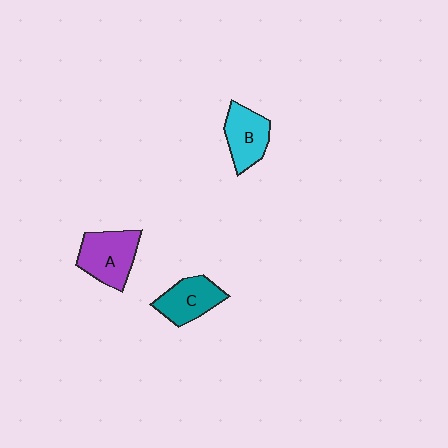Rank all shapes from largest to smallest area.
From largest to smallest: A (purple), B (cyan), C (teal).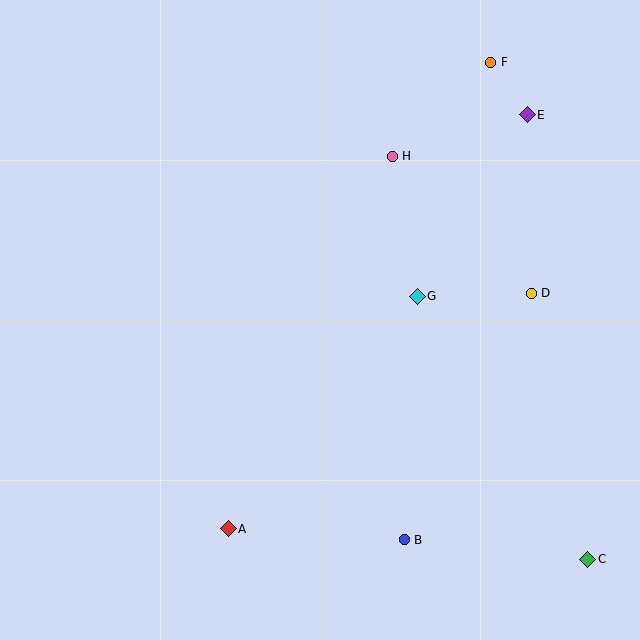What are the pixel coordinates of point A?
Point A is at (228, 529).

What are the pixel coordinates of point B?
Point B is at (404, 540).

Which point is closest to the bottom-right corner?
Point C is closest to the bottom-right corner.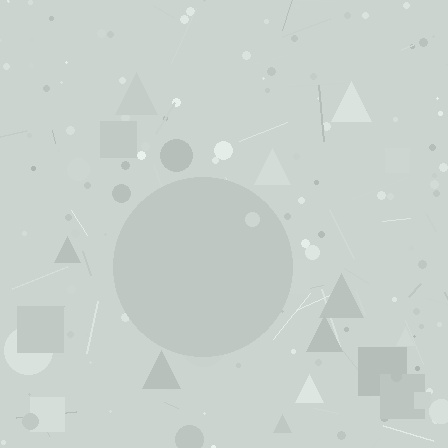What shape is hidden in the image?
A circle is hidden in the image.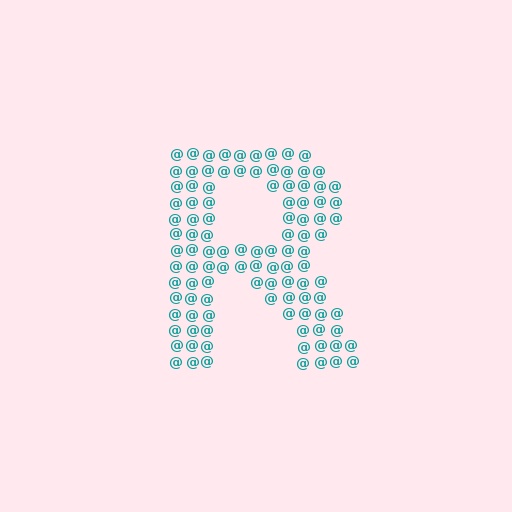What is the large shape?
The large shape is the letter R.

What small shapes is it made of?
It is made of small at signs.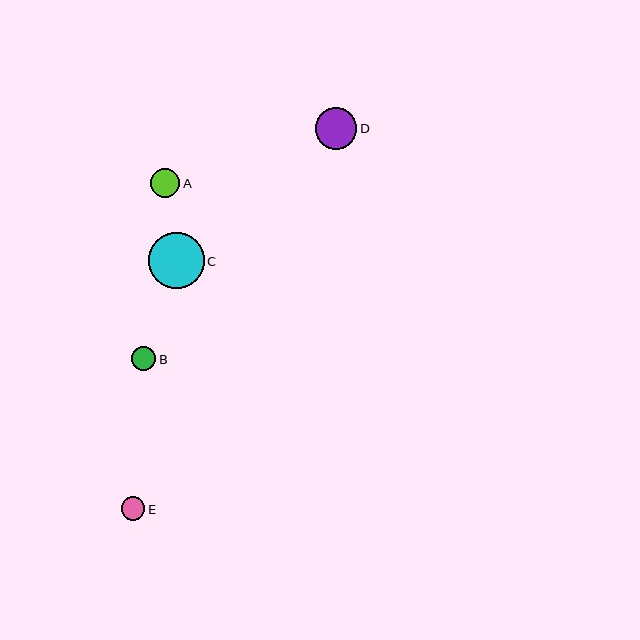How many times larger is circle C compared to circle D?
Circle C is approximately 1.3 times the size of circle D.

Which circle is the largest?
Circle C is the largest with a size of approximately 55 pixels.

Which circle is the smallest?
Circle E is the smallest with a size of approximately 23 pixels.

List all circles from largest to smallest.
From largest to smallest: C, D, A, B, E.